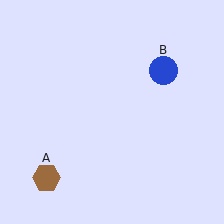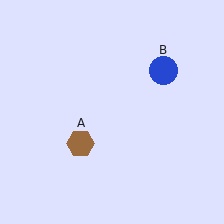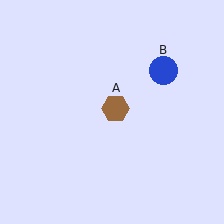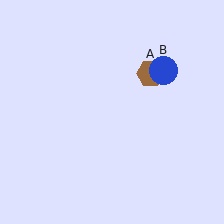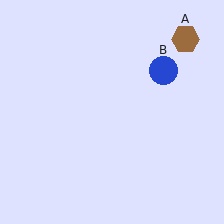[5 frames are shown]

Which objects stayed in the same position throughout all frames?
Blue circle (object B) remained stationary.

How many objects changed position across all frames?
1 object changed position: brown hexagon (object A).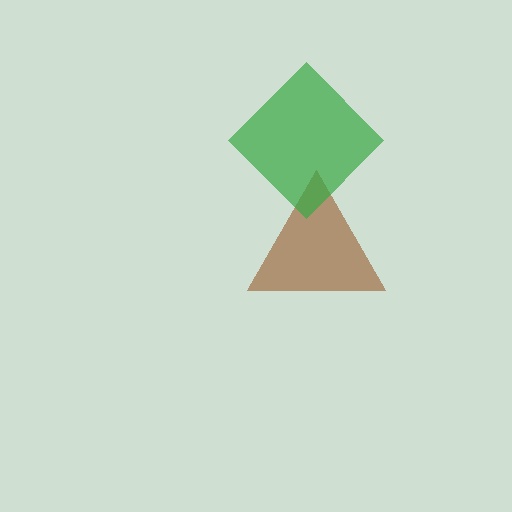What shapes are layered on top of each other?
The layered shapes are: a brown triangle, a green diamond.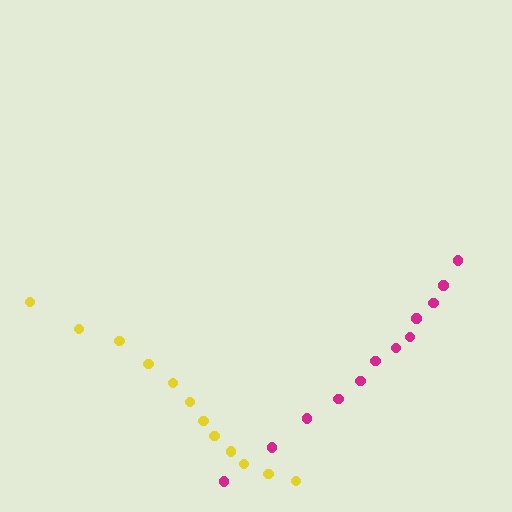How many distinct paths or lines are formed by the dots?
There are 2 distinct paths.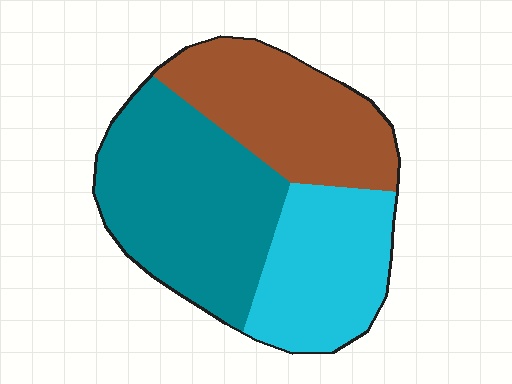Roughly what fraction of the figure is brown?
Brown covers about 30% of the figure.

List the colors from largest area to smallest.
From largest to smallest: teal, brown, cyan.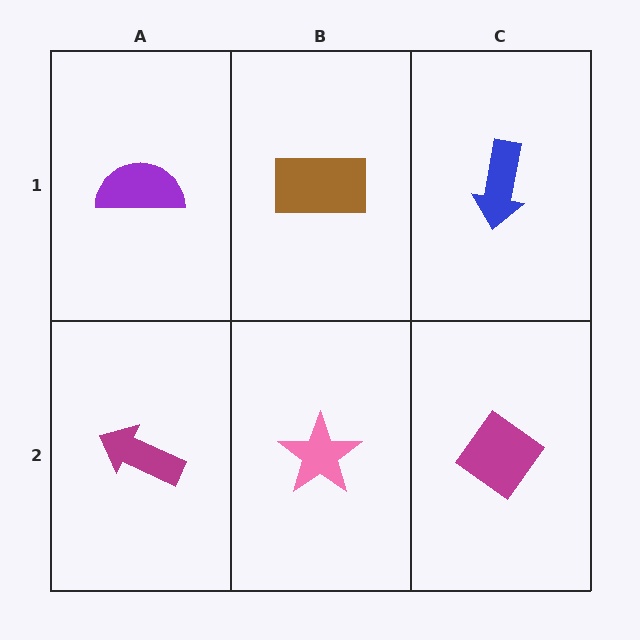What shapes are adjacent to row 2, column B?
A brown rectangle (row 1, column B), a magenta arrow (row 2, column A), a magenta diamond (row 2, column C).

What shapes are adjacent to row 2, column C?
A blue arrow (row 1, column C), a pink star (row 2, column B).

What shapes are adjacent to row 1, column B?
A pink star (row 2, column B), a purple semicircle (row 1, column A), a blue arrow (row 1, column C).